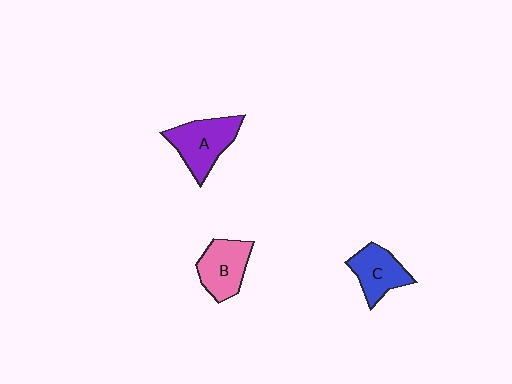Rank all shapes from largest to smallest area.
From largest to smallest: A (purple), B (pink), C (blue).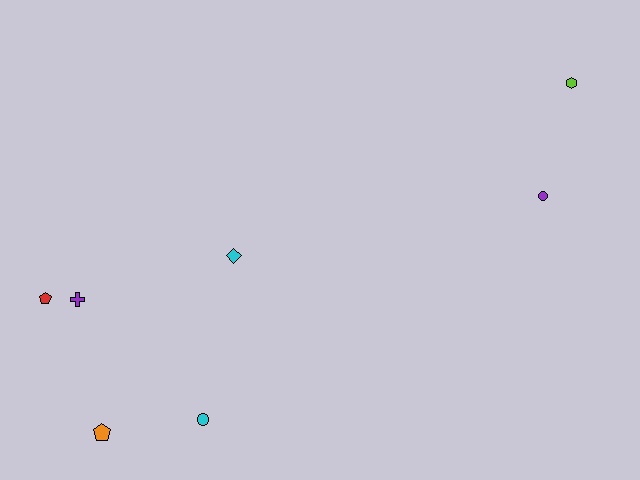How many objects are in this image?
There are 7 objects.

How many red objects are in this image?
There is 1 red object.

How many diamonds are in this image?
There is 1 diamond.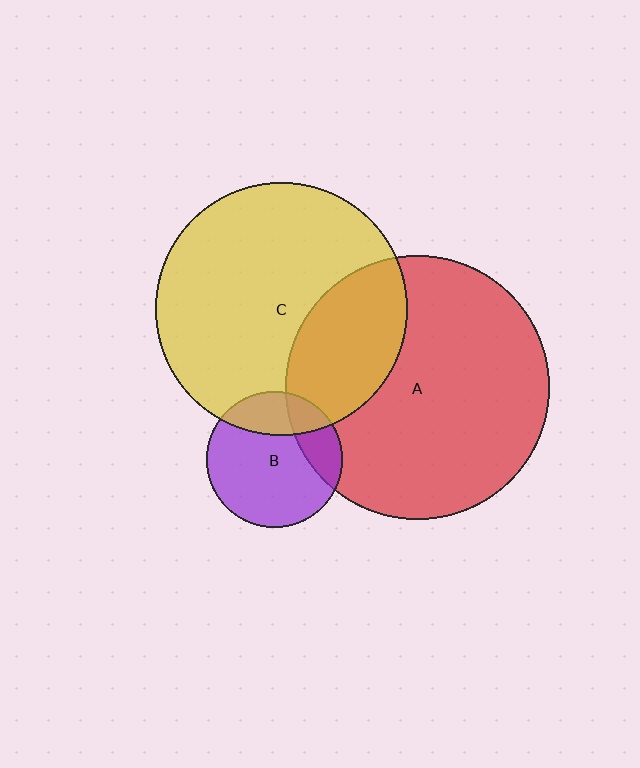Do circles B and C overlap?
Yes.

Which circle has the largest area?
Circle A (red).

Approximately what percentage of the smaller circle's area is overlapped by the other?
Approximately 25%.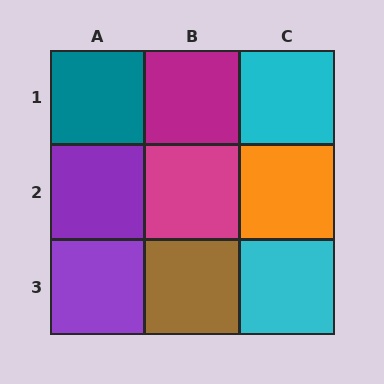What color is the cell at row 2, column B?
Magenta.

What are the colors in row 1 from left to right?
Teal, magenta, cyan.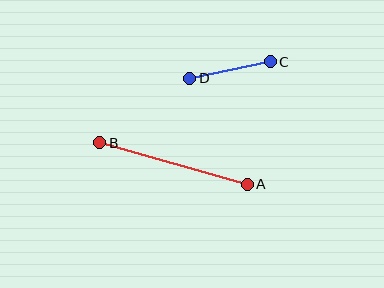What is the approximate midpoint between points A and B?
The midpoint is at approximately (173, 164) pixels.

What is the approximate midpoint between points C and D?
The midpoint is at approximately (230, 70) pixels.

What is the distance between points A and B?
The distance is approximately 154 pixels.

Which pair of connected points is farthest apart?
Points A and B are farthest apart.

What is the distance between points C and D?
The distance is approximately 82 pixels.